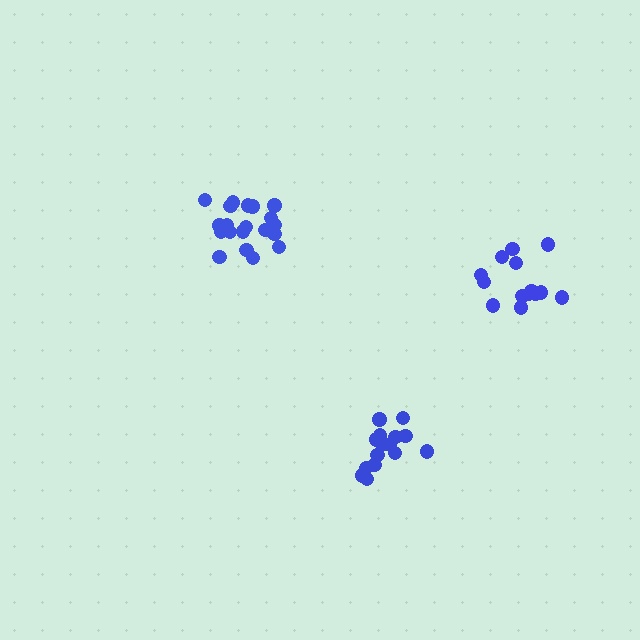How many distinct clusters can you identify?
There are 3 distinct clusters.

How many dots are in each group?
Group 1: 20 dots, Group 2: 15 dots, Group 3: 15 dots (50 total).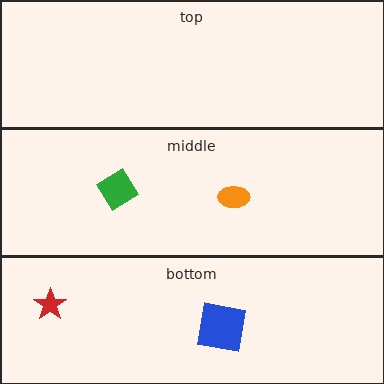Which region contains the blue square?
The bottom region.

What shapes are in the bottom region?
The blue square, the red star.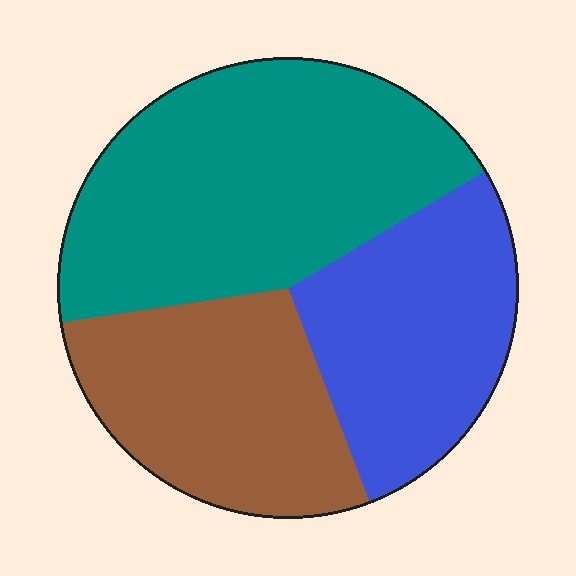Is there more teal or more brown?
Teal.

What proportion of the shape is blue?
Blue covers 28% of the shape.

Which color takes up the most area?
Teal, at roughly 45%.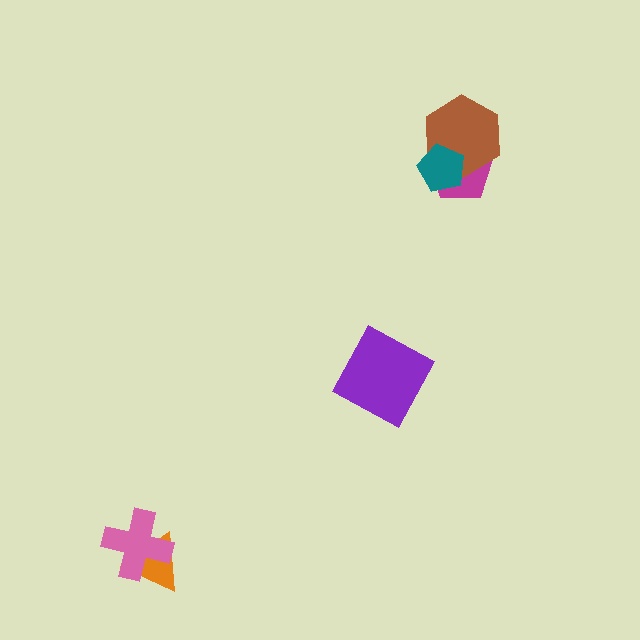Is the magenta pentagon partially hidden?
Yes, it is partially covered by another shape.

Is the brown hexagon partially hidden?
Yes, it is partially covered by another shape.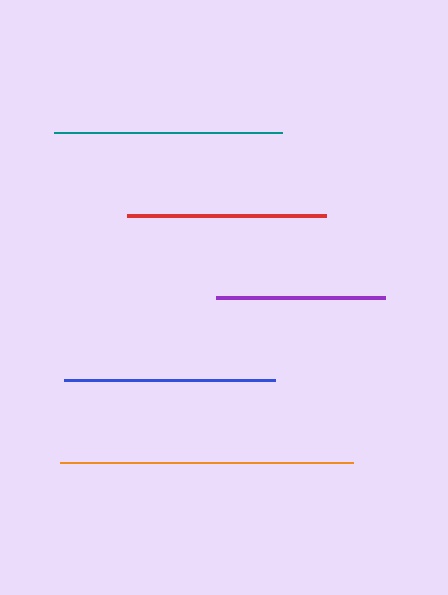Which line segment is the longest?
The orange line is the longest at approximately 293 pixels.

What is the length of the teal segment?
The teal segment is approximately 228 pixels long.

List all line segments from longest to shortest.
From longest to shortest: orange, teal, blue, red, purple.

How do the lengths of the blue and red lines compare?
The blue and red lines are approximately the same length.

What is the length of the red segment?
The red segment is approximately 198 pixels long.